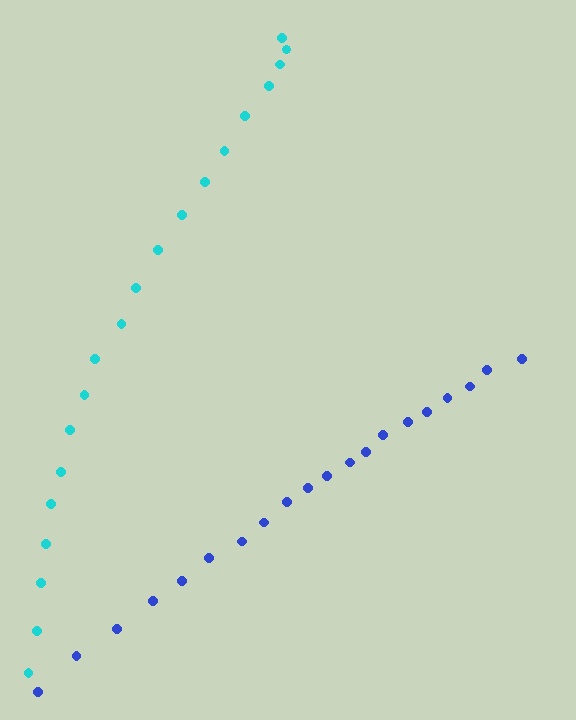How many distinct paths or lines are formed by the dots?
There are 2 distinct paths.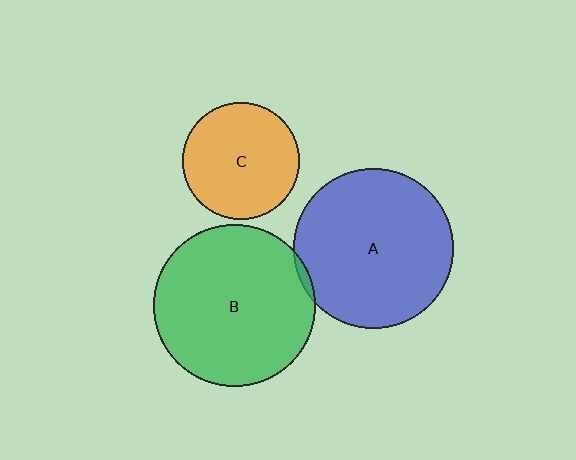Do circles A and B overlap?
Yes.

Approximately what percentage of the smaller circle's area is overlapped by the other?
Approximately 5%.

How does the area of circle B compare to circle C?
Approximately 1.9 times.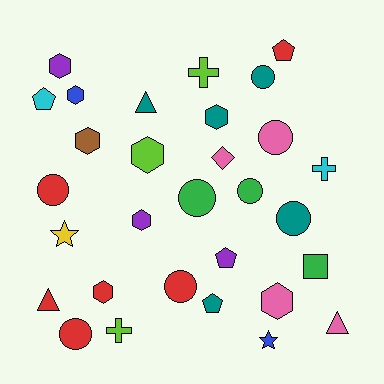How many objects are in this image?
There are 30 objects.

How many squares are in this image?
There is 1 square.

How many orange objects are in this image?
There are no orange objects.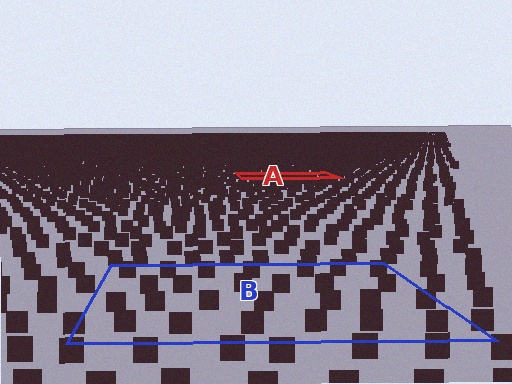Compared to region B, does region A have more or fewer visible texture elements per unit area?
Region A has more texture elements per unit area — they are packed more densely because it is farther away.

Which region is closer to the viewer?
Region B is closer. The texture elements there are larger and more spread out.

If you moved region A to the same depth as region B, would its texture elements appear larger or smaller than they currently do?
They would appear larger. At a closer depth, the same texture elements are projected at a bigger on-screen size.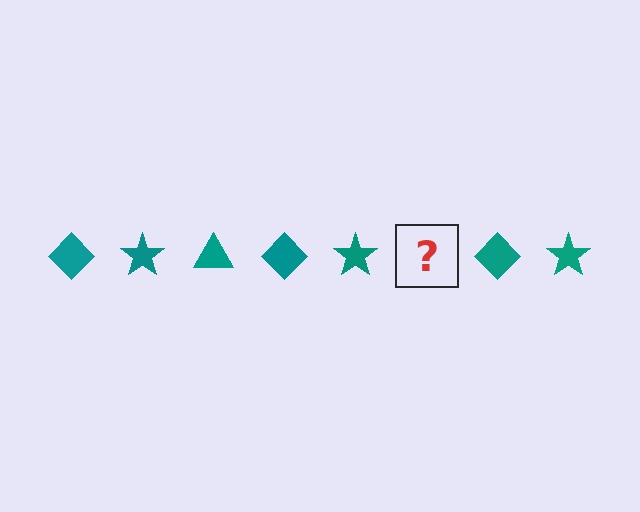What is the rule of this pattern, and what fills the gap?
The rule is that the pattern cycles through diamond, star, triangle shapes in teal. The gap should be filled with a teal triangle.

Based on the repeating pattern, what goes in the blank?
The blank should be a teal triangle.